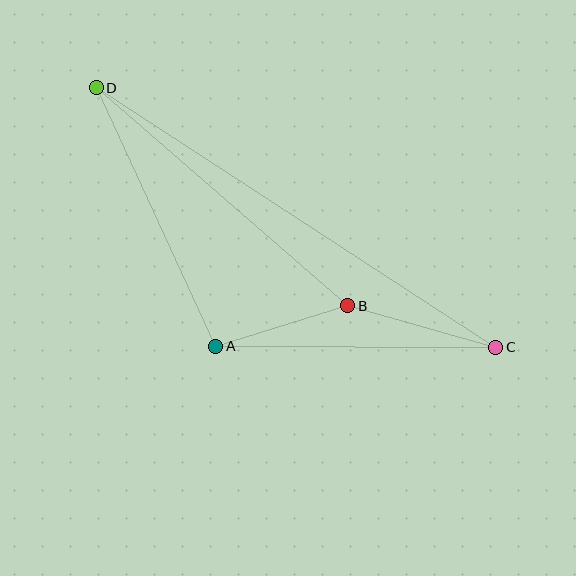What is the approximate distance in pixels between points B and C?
The distance between B and C is approximately 154 pixels.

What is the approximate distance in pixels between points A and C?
The distance between A and C is approximately 280 pixels.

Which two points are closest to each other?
Points A and B are closest to each other.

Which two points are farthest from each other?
Points C and D are farthest from each other.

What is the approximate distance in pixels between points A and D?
The distance between A and D is approximately 285 pixels.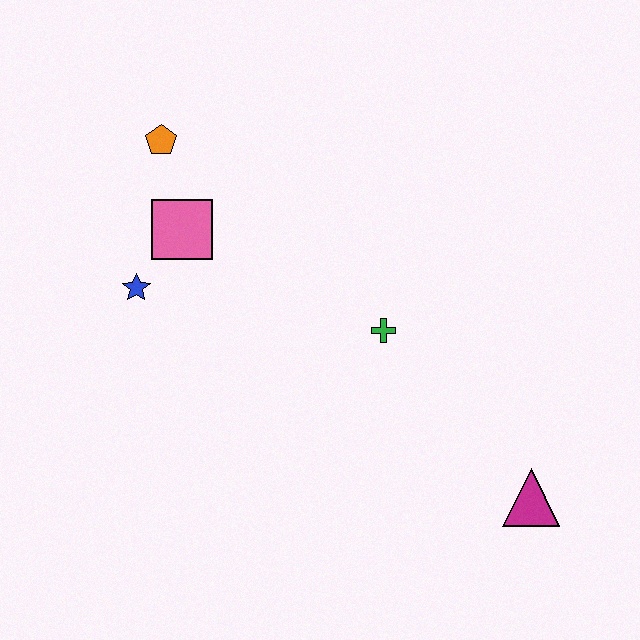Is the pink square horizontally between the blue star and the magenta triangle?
Yes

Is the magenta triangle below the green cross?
Yes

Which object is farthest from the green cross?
The orange pentagon is farthest from the green cross.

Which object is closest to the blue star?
The pink square is closest to the blue star.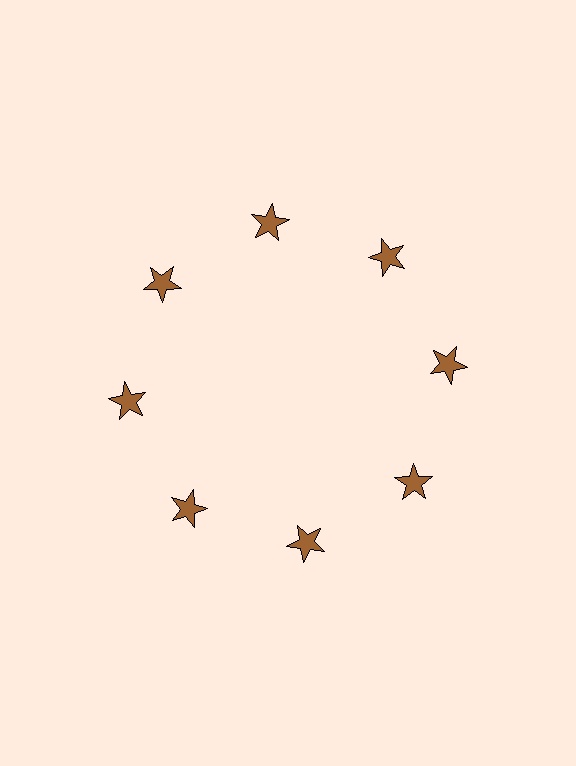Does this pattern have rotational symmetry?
Yes, this pattern has 8-fold rotational symmetry. It looks the same after rotating 45 degrees around the center.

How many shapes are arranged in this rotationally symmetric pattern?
There are 8 shapes, arranged in 8 groups of 1.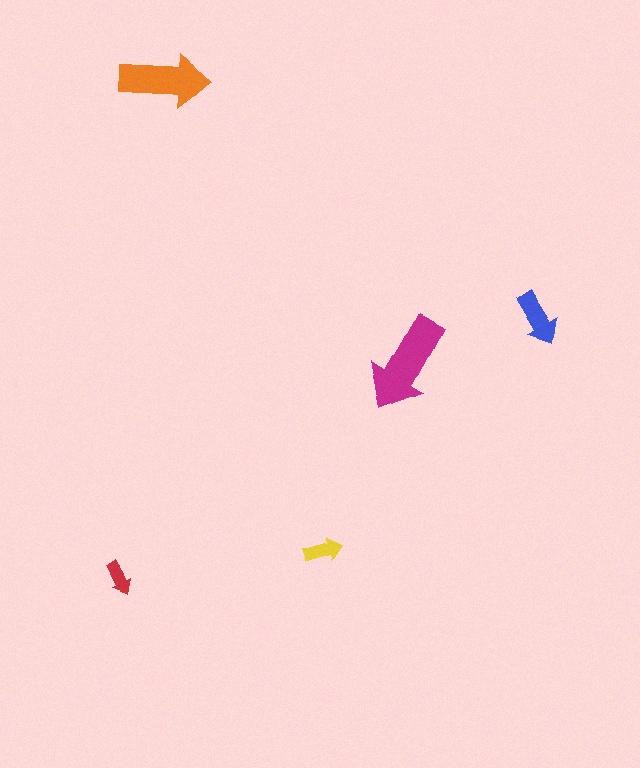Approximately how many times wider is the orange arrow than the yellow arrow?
About 2.5 times wider.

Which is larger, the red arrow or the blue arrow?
The blue one.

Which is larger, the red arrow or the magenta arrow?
The magenta one.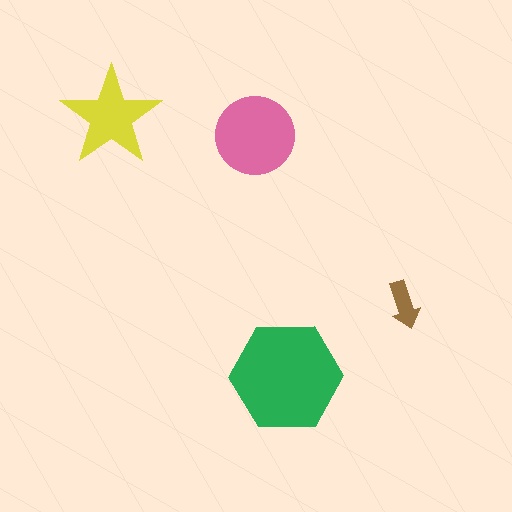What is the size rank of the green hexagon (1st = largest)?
1st.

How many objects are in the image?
There are 4 objects in the image.